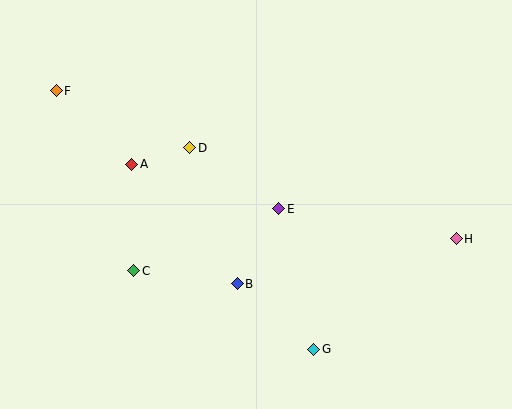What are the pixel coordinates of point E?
Point E is at (279, 209).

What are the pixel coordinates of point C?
Point C is at (134, 271).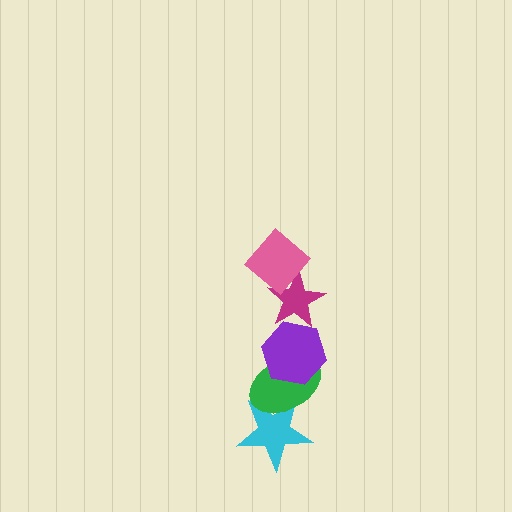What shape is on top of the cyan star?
The green ellipse is on top of the cyan star.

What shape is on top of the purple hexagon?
The magenta star is on top of the purple hexagon.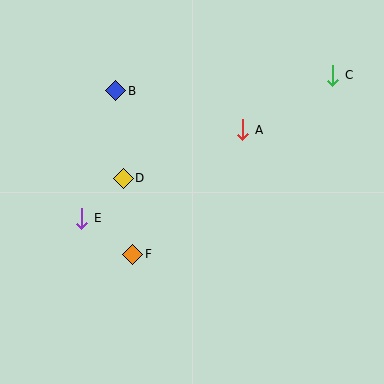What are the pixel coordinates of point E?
Point E is at (82, 218).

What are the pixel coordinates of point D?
Point D is at (123, 178).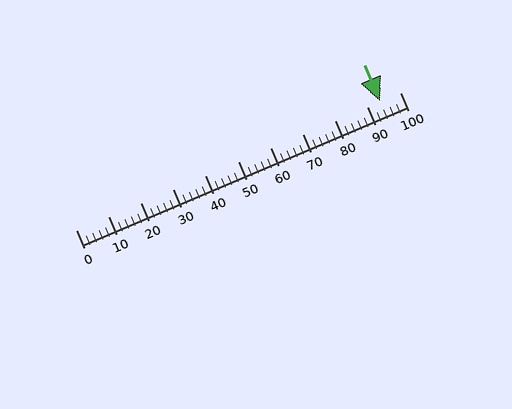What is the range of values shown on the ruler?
The ruler shows values from 0 to 100.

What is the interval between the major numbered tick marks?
The major tick marks are spaced 10 units apart.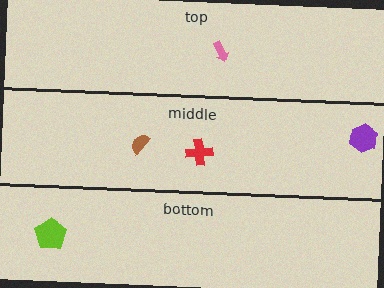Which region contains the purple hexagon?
The middle region.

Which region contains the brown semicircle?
The middle region.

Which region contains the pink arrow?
The top region.